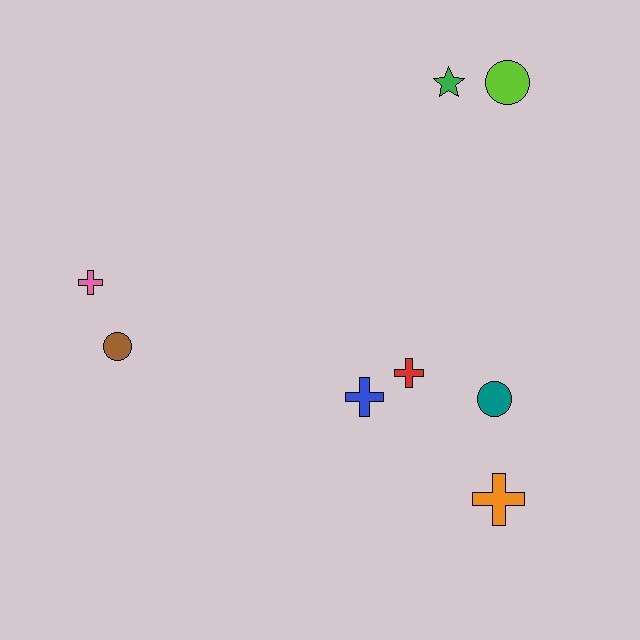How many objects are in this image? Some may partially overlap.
There are 8 objects.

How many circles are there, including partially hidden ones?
There are 3 circles.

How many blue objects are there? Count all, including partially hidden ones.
There is 1 blue object.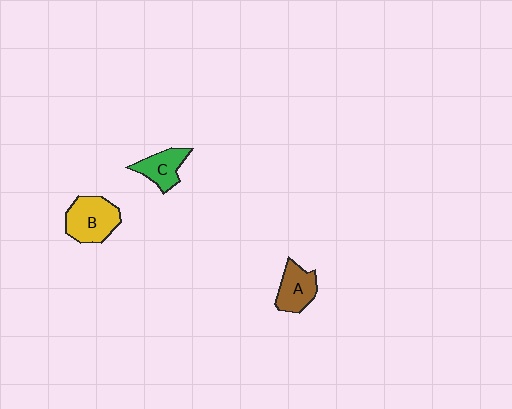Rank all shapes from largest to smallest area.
From largest to smallest: B (yellow), A (brown), C (green).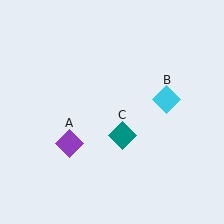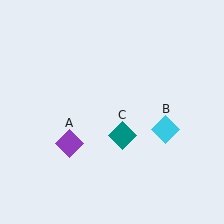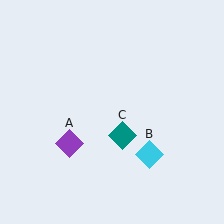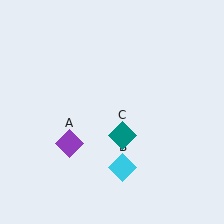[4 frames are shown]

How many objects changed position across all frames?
1 object changed position: cyan diamond (object B).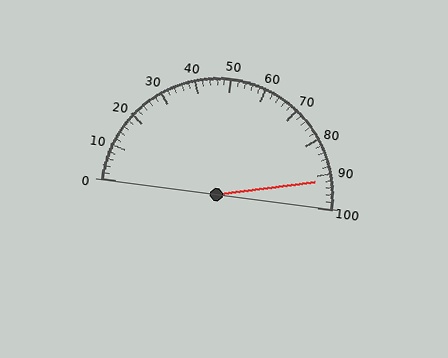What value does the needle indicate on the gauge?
The needle indicates approximately 92.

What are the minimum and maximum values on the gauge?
The gauge ranges from 0 to 100.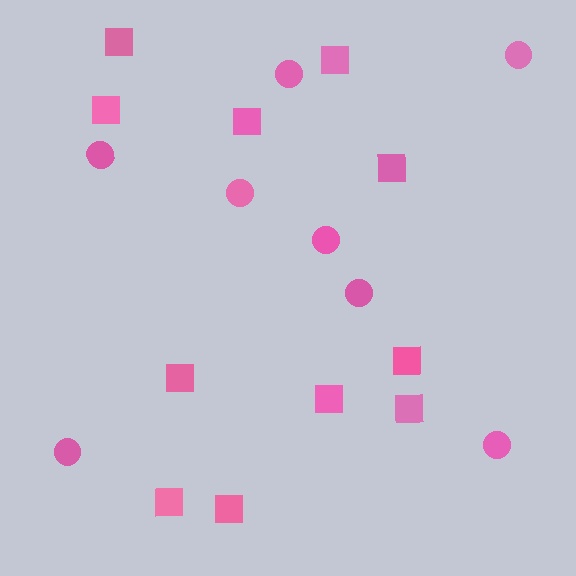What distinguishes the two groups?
There are 2 groups: one group of squares (11) and one group of circles (8).